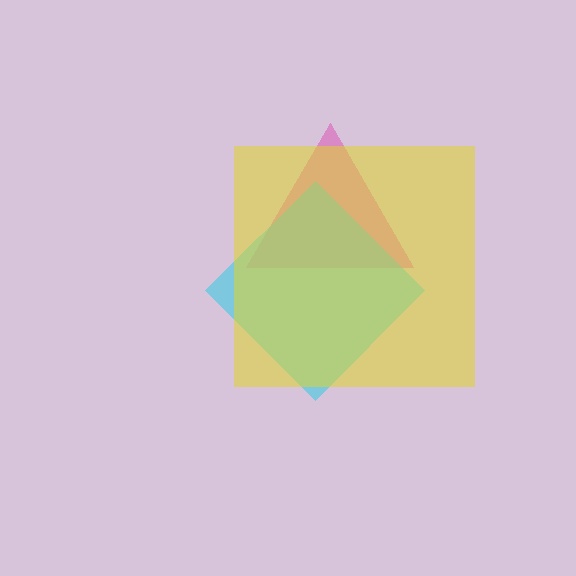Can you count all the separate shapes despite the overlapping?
Yes, there are 3 separate shapes.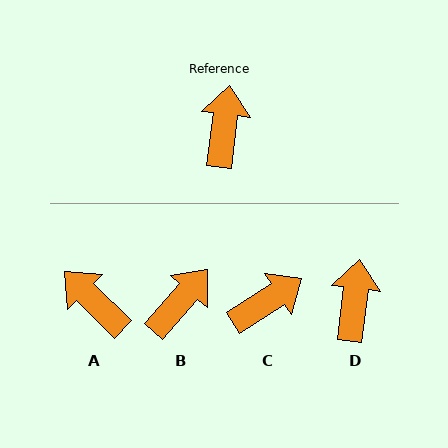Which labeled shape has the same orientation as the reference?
D.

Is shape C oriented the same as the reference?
No, it is off by about 50 degrees.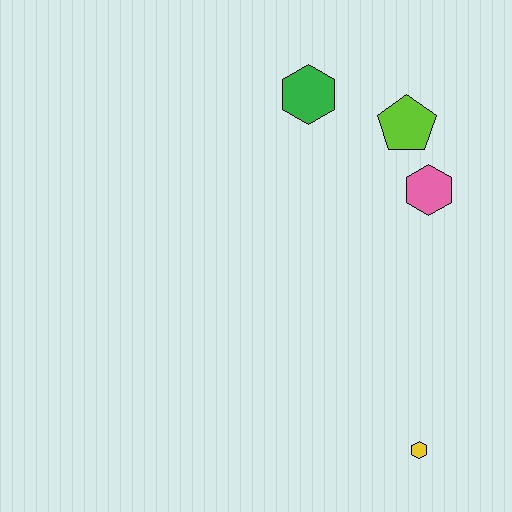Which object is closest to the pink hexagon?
The lime pentagon is closest to the pink hexagon.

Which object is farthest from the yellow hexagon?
The green hexagon is farthest from the yellow hexagon.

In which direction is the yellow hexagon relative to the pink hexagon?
The yellow hexagon is below the pink hexagon.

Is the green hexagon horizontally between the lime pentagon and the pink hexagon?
No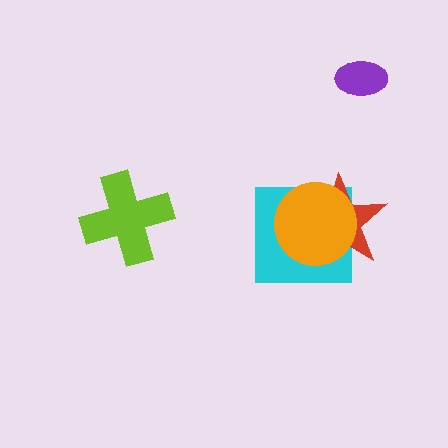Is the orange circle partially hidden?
No, no other shape covers it.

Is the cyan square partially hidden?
Yes, it is partially covered by another shape.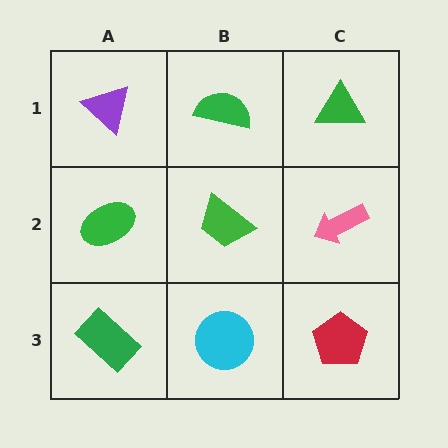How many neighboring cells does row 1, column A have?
2.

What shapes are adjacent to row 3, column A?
A green ellipse (row 2, column A), a cyan circle (row 3, column B).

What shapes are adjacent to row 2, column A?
A purple triangle (row 1, column A), a green rectangle (row 3, column A), a green trapezoid (row 2, column B).